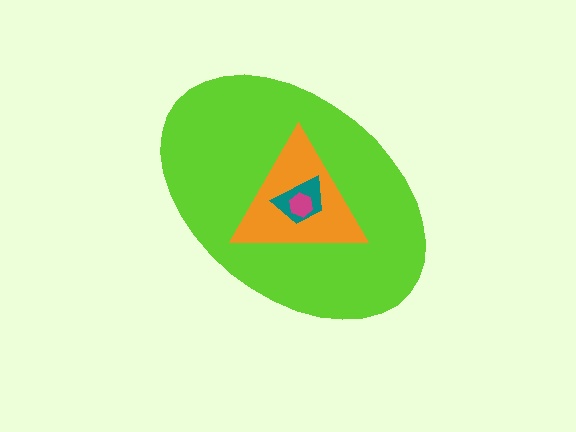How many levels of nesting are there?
4.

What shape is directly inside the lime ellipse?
The orange triangle.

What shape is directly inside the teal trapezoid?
The magenta hexagon.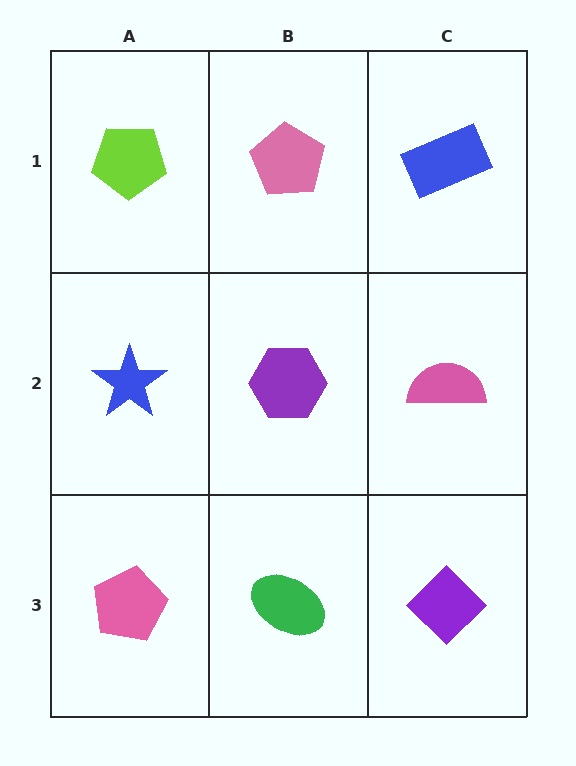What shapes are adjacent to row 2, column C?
A blue rectangle (row 1, column C), a purple diamond (row 3, column C), a purple hexagon (row 2, column B).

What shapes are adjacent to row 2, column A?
A lime pentagon (row 1, column A), a pink pentagon (row 3, column A), a purple hexagon (row 2, column B).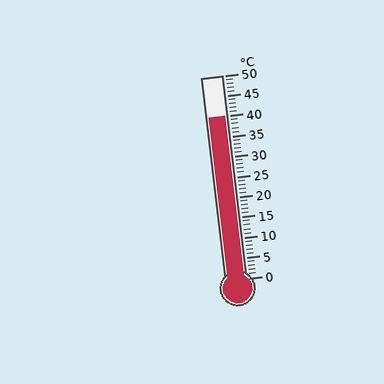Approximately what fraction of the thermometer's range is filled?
The thermometer is filled to approximately 80% of its range.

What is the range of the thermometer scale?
The thermometer scale ranges from 0°C to 50°C.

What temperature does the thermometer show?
The thermometer shows approximately 40°C.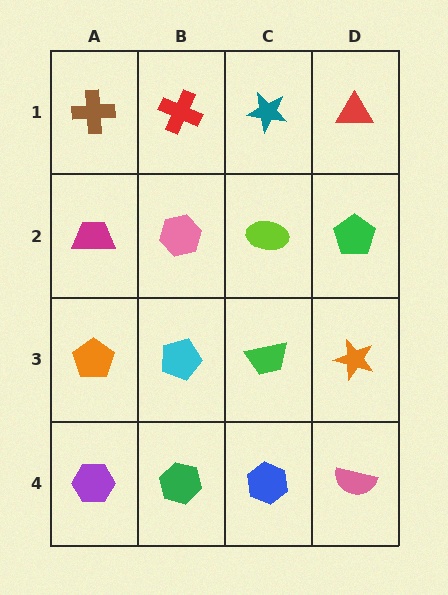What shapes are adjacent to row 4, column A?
An orange pentagon (row 3, column A), a green hexagon (row 4, column B).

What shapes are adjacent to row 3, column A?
A magenta trapezoid (row 2, column A), a purple hexagon (row 4, column A), a cyan pentagon (row 3, column B).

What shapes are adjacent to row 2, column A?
A brown cross (row 1, column A), an orange pentagon (row 3, column A), a pink hexagon (row 2, column B).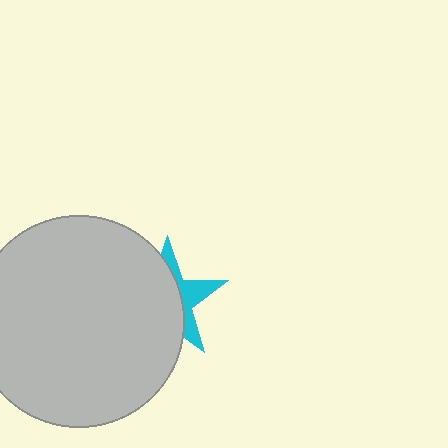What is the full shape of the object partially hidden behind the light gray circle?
The partially hidden object is a cyan star.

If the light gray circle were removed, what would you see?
You would see the complete cyan star.